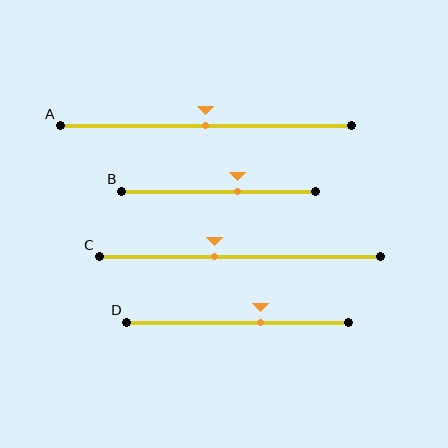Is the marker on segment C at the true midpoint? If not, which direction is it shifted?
No, the marker on segment C is shifted to the left by about 9% of the segment length.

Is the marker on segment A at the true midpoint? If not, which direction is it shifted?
Yes, the marker on segment A is at the true midpoint.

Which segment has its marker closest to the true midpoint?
Segment A has its marker closest to the true midpoint.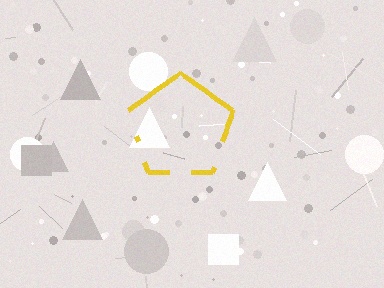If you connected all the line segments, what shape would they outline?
They would outline a pentagon.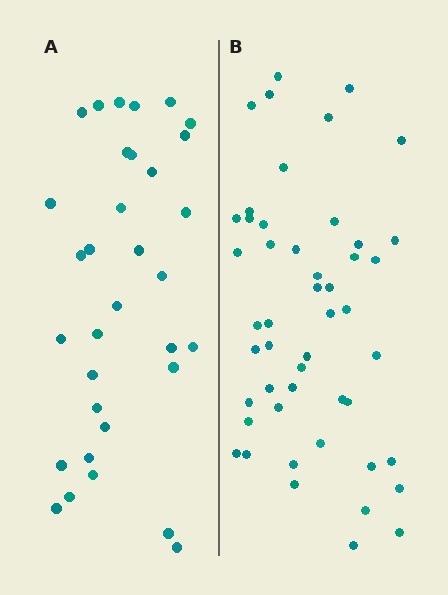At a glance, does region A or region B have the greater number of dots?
Region B (the right region) has more dots.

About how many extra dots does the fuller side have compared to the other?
Region B has approximately 15 more dots than region A.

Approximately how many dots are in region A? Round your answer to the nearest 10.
About 30 dots. (The exact count is 33, which rounds to 30.)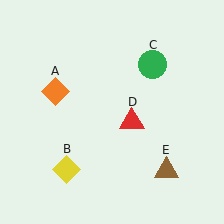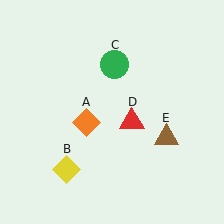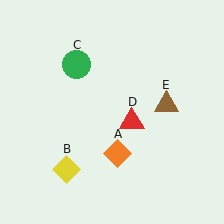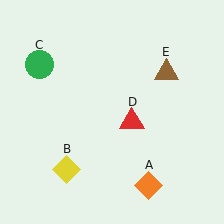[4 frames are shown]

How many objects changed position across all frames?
3 objects changed position: orange diamond (object A), green circle (object C), brown triangle (object E).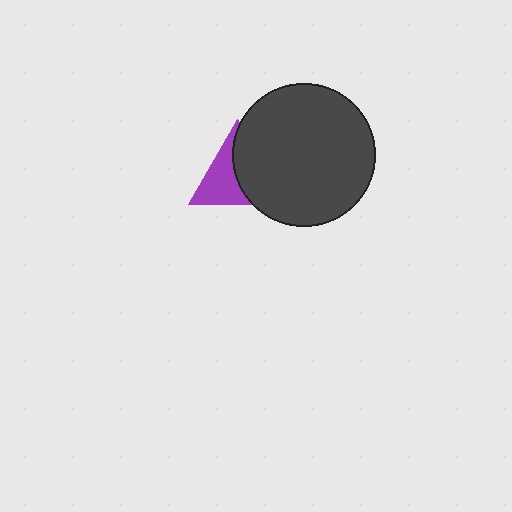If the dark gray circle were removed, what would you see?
You would see the complete purple triangle.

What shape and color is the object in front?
The object in front is a dark gray circle.